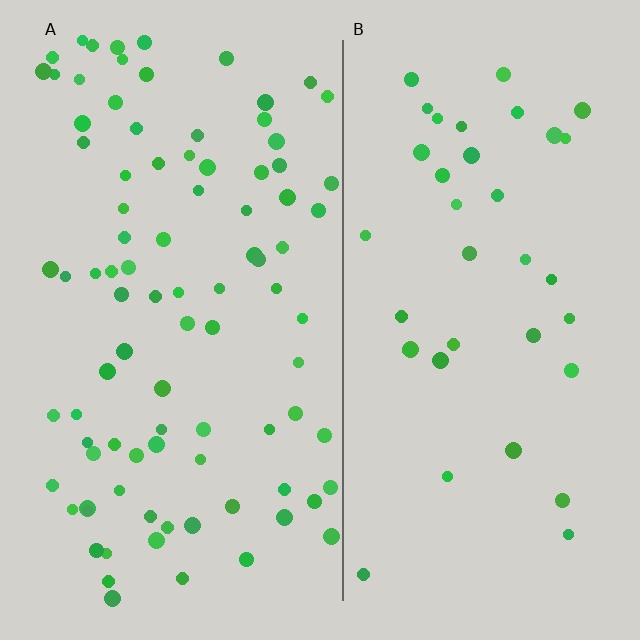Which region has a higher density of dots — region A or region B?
A (the left).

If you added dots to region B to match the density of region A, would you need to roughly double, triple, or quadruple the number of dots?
Approximately double.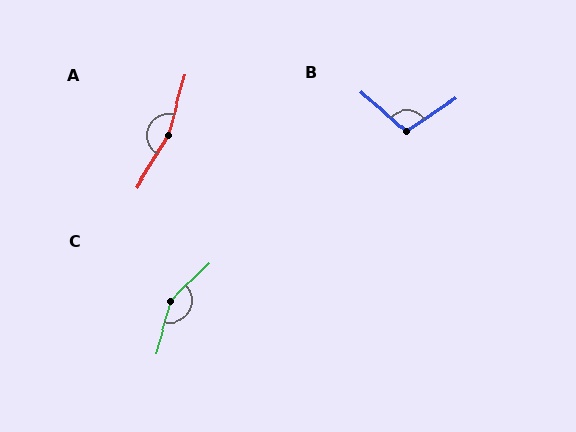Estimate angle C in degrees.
Approximately 149 degrees.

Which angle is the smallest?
B, at approximately 104 degrees.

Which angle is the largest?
A, at approximately 165 degrees.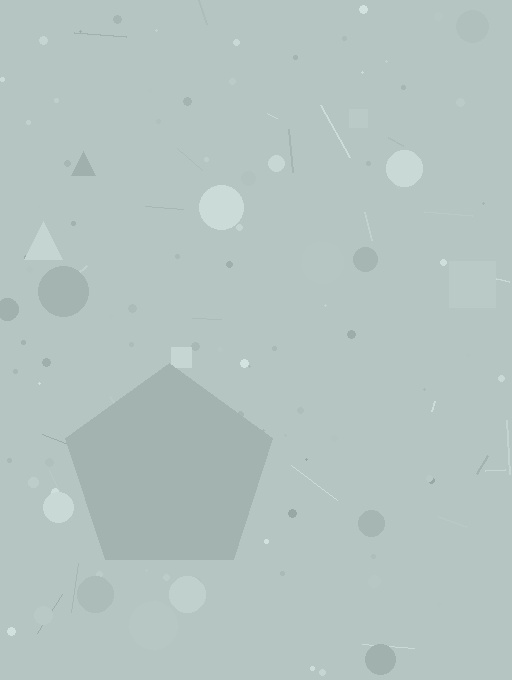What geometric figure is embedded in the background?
A pentagon is embedded in the background.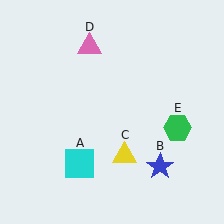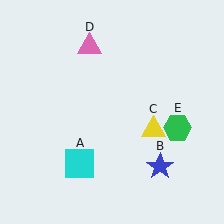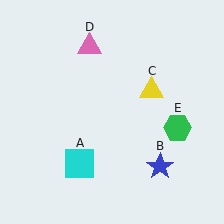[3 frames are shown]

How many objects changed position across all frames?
1 object changed position: yellow triangle (object C).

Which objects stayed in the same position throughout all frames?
Cyan square (object A) and blue star (object B) and pink triangle (object D) and green hexagon (object E) remained stationary.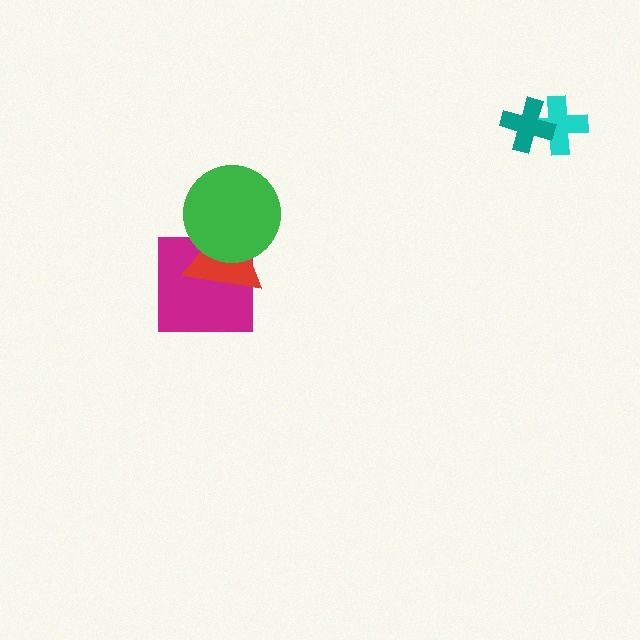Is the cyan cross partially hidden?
Yes, it is partially covered by another shape.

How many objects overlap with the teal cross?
1 object overlaps with the teal cross.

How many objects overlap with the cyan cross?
1 object overlaps with the cyan cross.